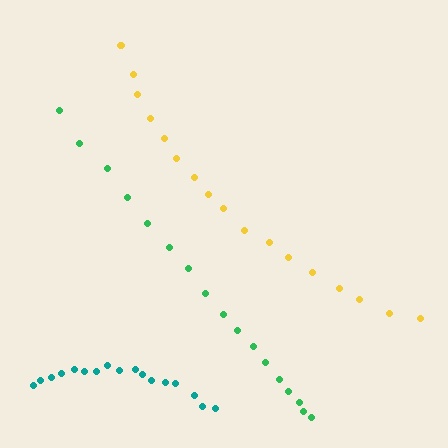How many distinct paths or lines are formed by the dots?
There are 3 distinct paths.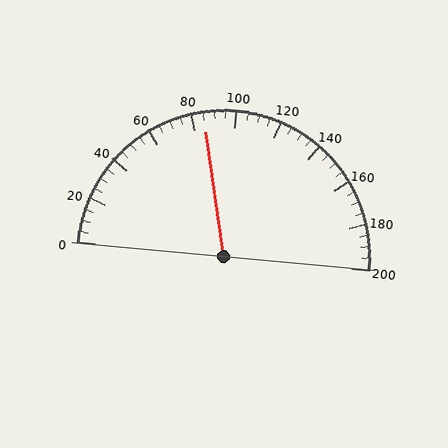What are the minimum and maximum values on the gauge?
The gauge ranges from 0 to 200.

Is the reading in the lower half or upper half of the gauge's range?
The reading is in the lower half of the range (0 to 200).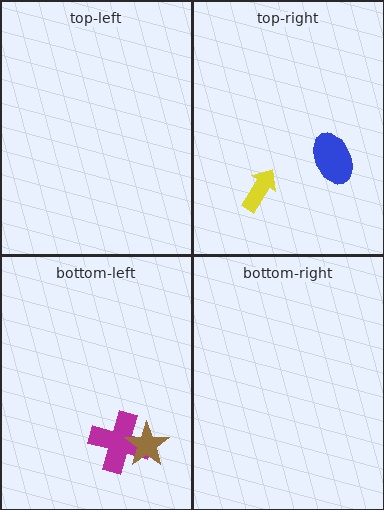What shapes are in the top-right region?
The blue ellipse, the yellow arrow.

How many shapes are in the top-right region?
2.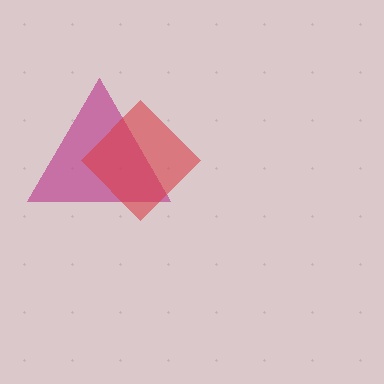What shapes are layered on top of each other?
The layered shapes are: a magenta triangle, a red diamond.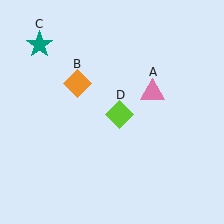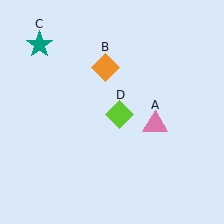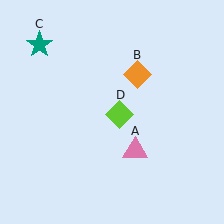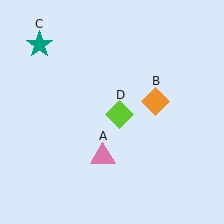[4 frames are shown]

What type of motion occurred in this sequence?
The pink triangle (object A), orange diamond (object B) rotated clockwise around the center of the scene.